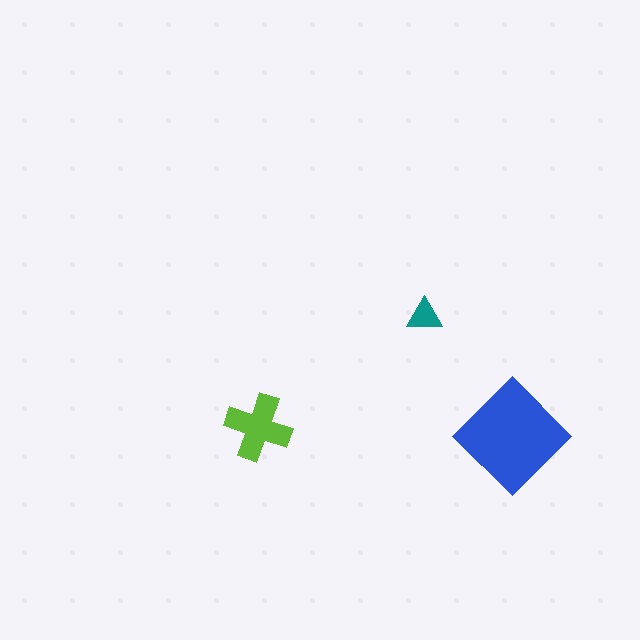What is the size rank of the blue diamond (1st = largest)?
1st.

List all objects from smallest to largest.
The teal triangle, the lime cross, the blue diamond.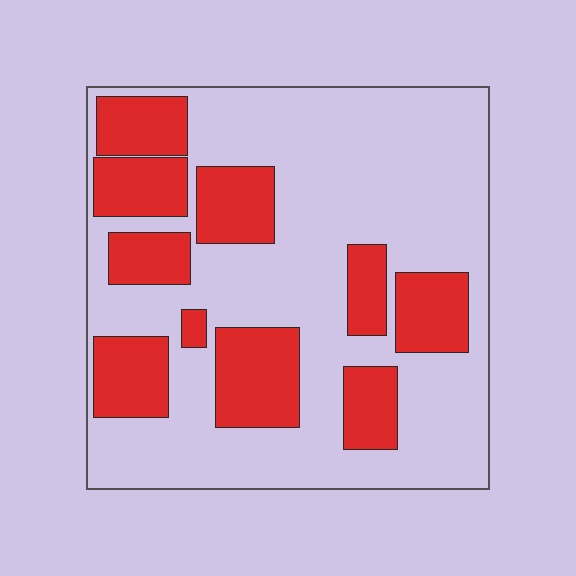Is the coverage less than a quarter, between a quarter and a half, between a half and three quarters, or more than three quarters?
Between a quarter and a half.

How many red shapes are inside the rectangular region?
10.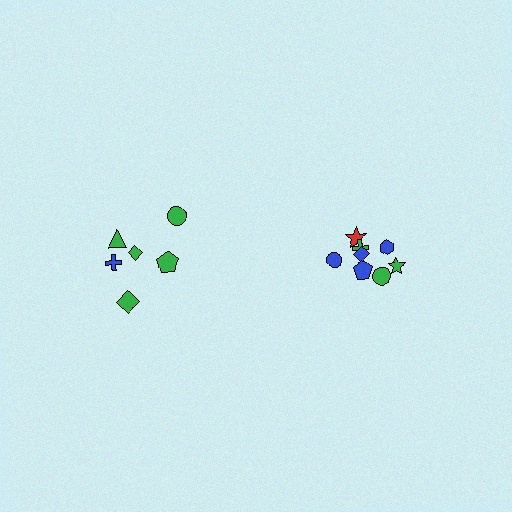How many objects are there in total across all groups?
There are 14 objects.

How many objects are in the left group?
There are 6 objects.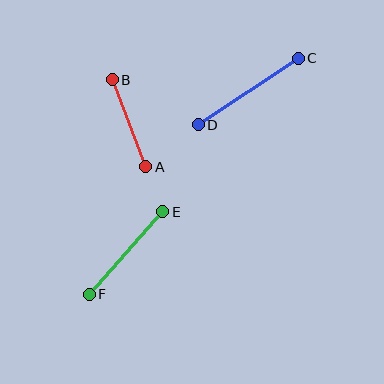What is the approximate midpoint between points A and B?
The midpoint is at approximately (129, 123) pixels.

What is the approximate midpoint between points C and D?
The midpoint is at approximately (248, 91) pixels.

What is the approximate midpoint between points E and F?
The midpoint is at approximately (126, 253) pixels.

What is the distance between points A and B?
The distance is approximately 94 pixels.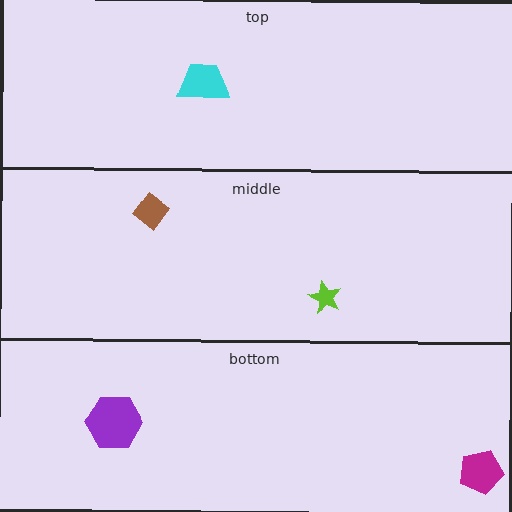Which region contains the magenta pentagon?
The bottom region.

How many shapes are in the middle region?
2.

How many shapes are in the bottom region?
2.